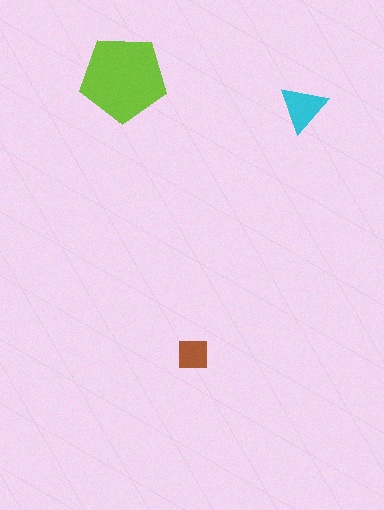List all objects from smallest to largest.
The brown square, the cyan triangle, the lime pentagon.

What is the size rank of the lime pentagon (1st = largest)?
1st.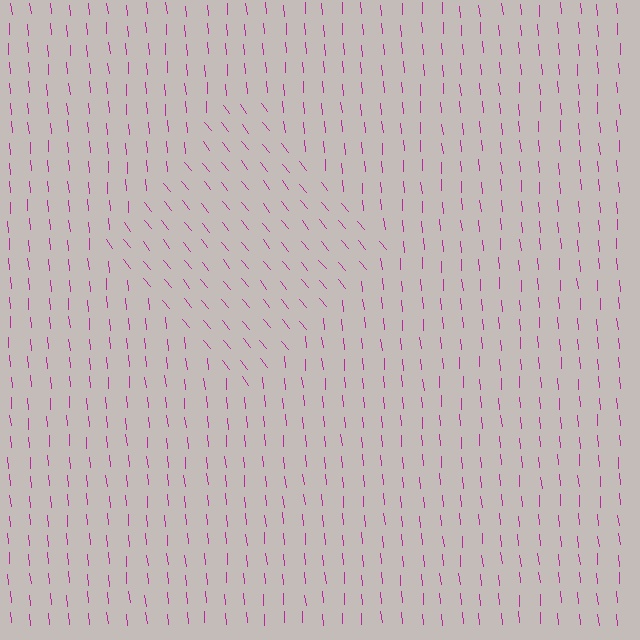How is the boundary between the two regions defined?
The boundary is defined purely by a change in line orientation (approximately 34 degrees difference). All lines are the same color and thickness.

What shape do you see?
I see a diamond.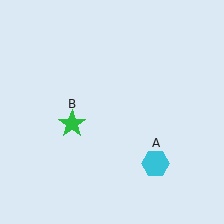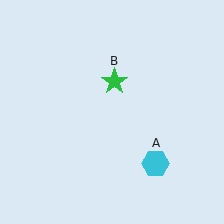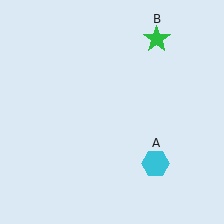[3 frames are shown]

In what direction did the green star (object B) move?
The green star (object B) moved up and to the right.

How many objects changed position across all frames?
1 object changed position: green star (object B).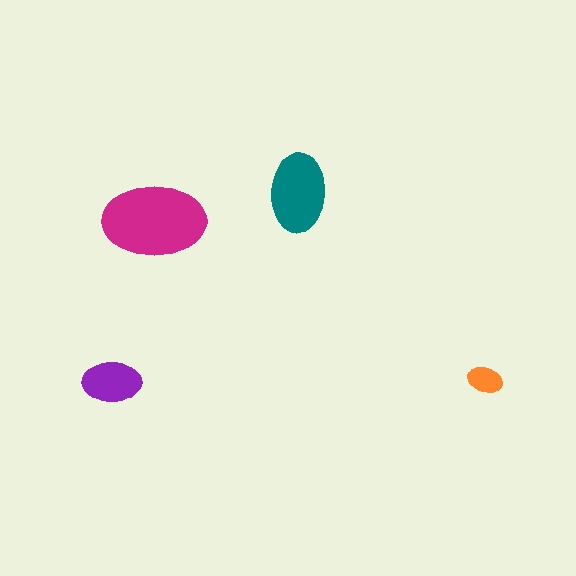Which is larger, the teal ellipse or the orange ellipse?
The teal one.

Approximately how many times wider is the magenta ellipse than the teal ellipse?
About 1.5 times wider.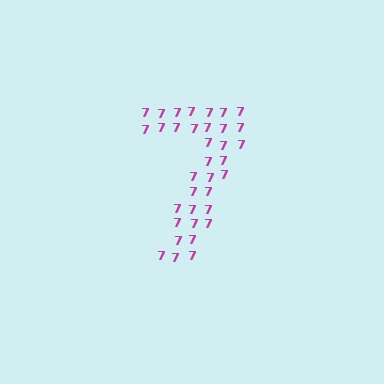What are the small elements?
The small elements are digit 7's.